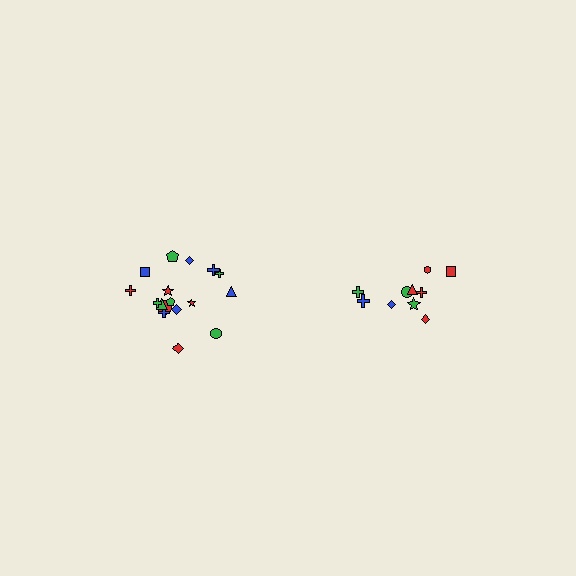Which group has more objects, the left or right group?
The left group.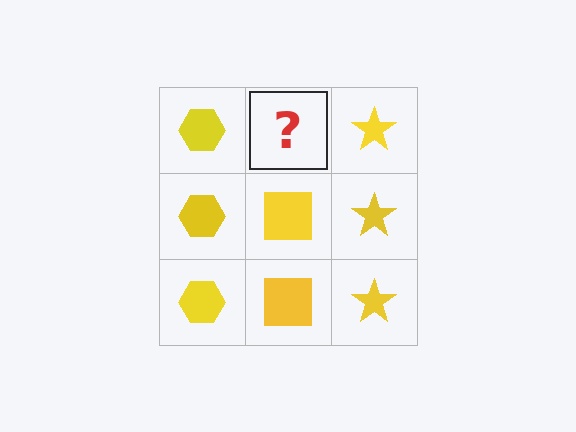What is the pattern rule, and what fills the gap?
The rule is that each column has a consistent shape. The gap should be filled with a yellow square.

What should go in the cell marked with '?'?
The missing cell should contain a yellow square.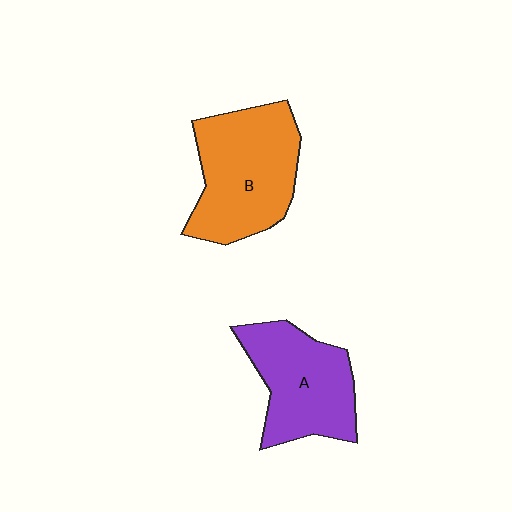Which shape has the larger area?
Shape B (orange).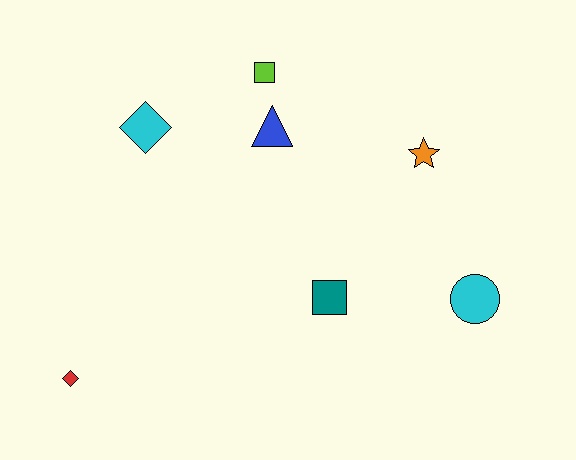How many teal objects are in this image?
There is 1 teal object.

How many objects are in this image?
There are 7 objects.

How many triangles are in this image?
There is 1 triangle.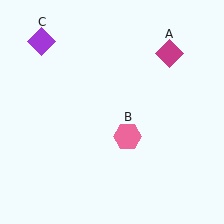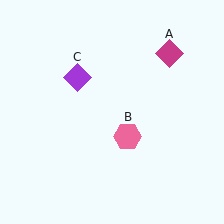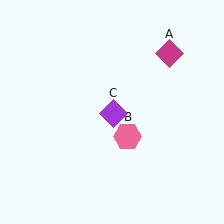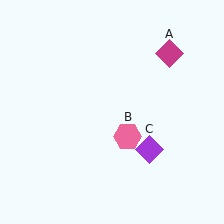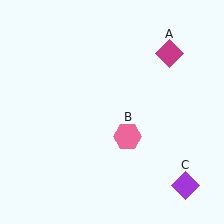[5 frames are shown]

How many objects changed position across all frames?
1 object changed position: purple diamond (object C).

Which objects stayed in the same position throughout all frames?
Magenta diamond (object A) and pink hexagon (object B) remained stationary.